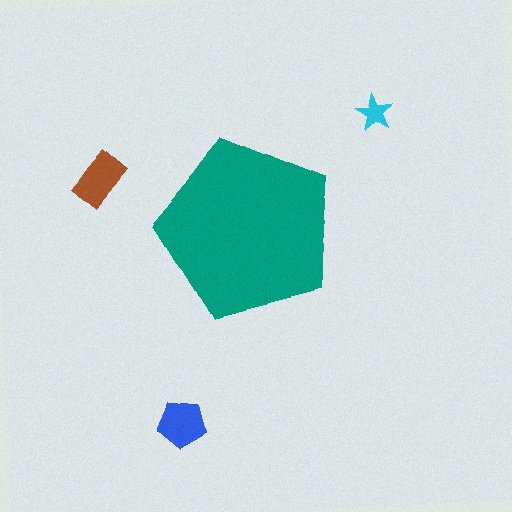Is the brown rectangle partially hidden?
No, the brown rectangle is fully visible.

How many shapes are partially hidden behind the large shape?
0 shapes are partially hidden.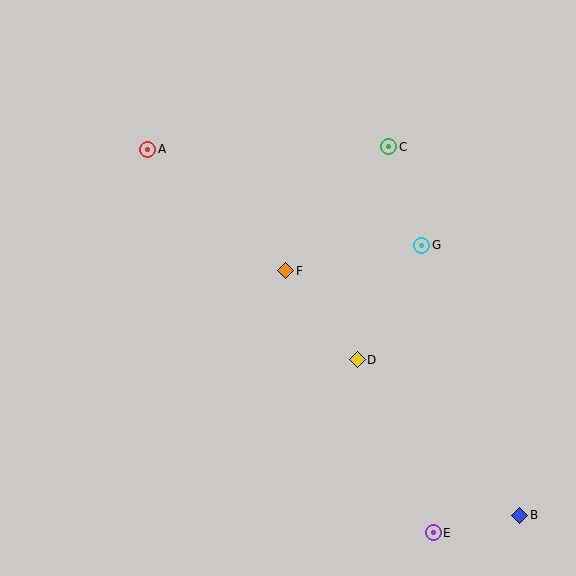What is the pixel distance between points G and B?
The distance between G and B is 287 pixels.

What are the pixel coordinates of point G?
Point G is at (422, 245).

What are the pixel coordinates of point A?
Point A is at (148, 149).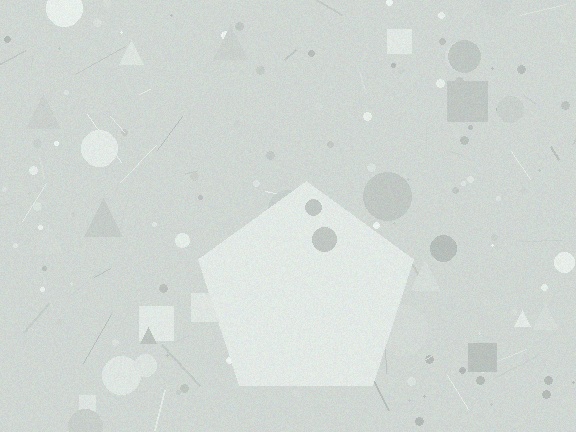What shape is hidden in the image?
A pentagon is hidden in the image.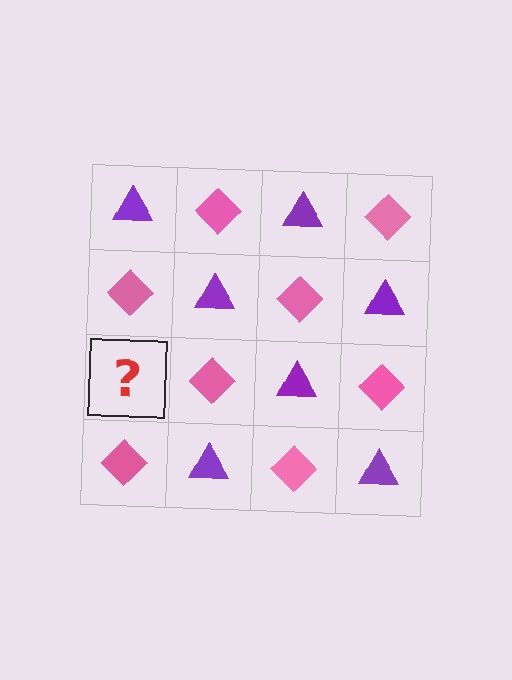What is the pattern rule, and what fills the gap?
The rule is that it alternates purple triangle and pink diamond in a checkerboard pattern. The gap should be filled with a purple triangle.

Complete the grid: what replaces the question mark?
The question mark should be replaced with a purple triangle.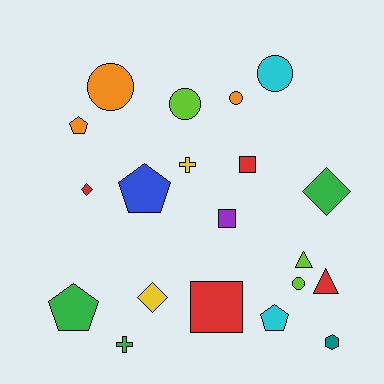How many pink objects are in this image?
There are no pink objects.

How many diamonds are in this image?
There are 3 diamonds.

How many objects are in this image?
There are 20 objects.